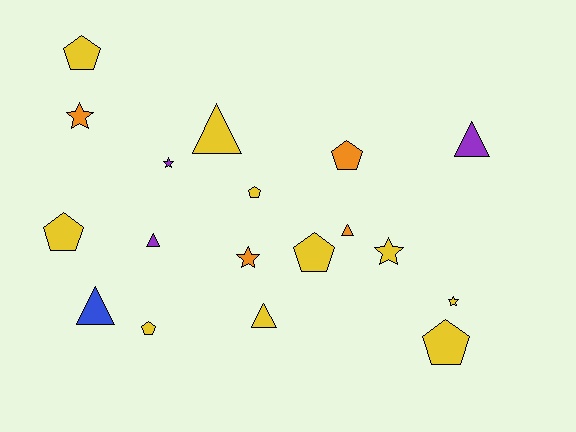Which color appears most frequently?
Yellow, with 10 objects.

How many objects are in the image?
There are 18 objects.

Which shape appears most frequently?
Pentagon, with 7 objects.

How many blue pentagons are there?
There are no blue pentagons.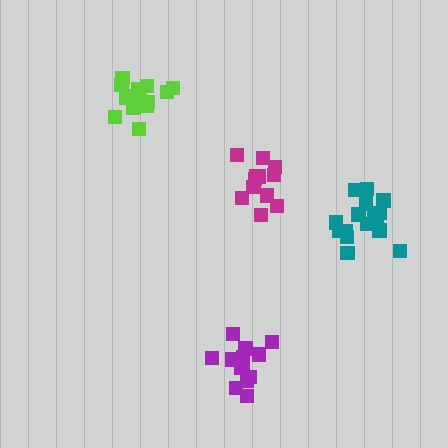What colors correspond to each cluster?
The clusters are colored: teal, purple, lime, magenta.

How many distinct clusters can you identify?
There are 4 distinct clusters.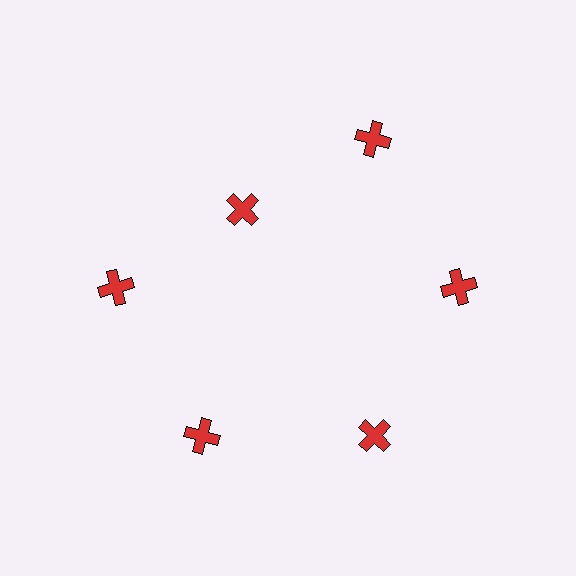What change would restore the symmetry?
The symmetry would be restored by moving it outward, back onto the ring so that all 6 crosses sit at equal angles and equal distance from the center.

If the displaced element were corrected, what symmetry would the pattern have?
It would have 6-fold rotational symmetry — the pattern would map onto itself every 60 degrees.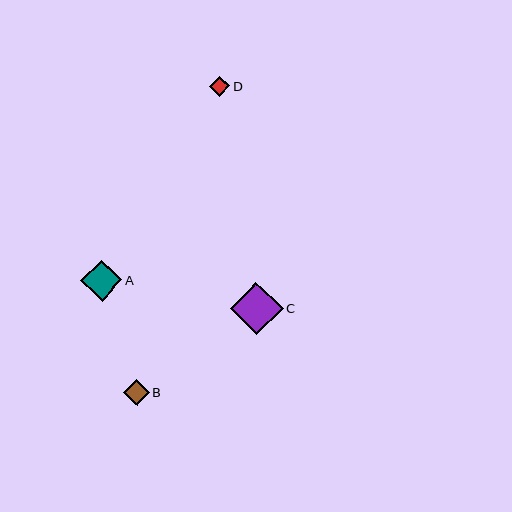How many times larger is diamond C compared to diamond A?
Diamond C is approximately 1.3 times the size of diamond A.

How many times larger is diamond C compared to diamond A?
Diamond C is approximately 1.3 times the size of diamond A.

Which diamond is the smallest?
Diamond D is the smallest with a size of approximately 20 pixels.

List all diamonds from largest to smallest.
From largest to smallest: C, A, B, D.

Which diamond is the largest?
Diamond C is the largest with a size of approximately 52 pixels.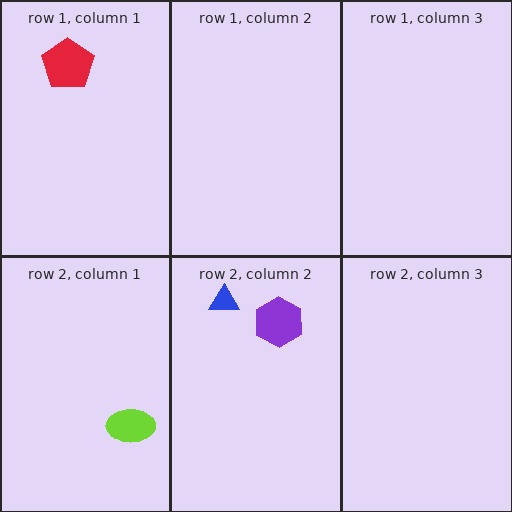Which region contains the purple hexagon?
The row 2, column 2 region.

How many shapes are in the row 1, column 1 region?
1.